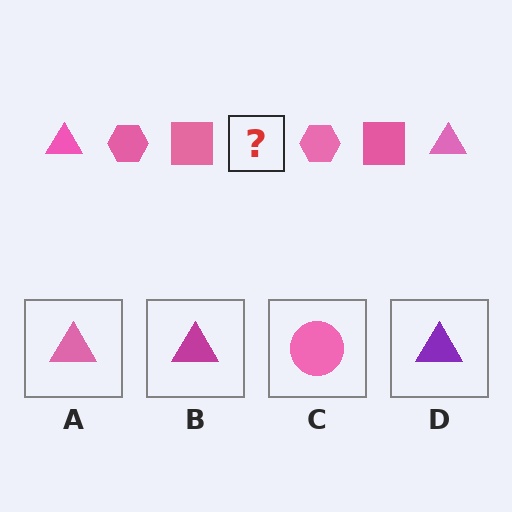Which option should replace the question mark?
Option A.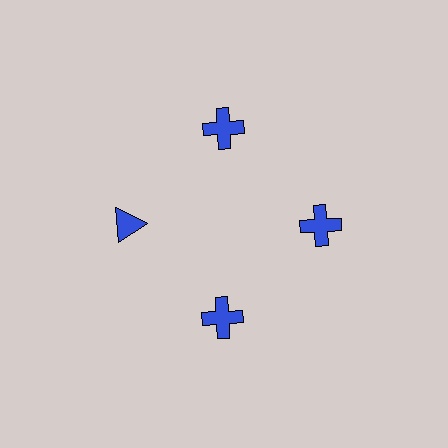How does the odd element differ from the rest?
It has a different shape: triangle instead of cross.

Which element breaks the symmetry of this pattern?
The blue triangle at roughly the 9 o'clock position breaks the symmetry. All other shapes are blue crosses.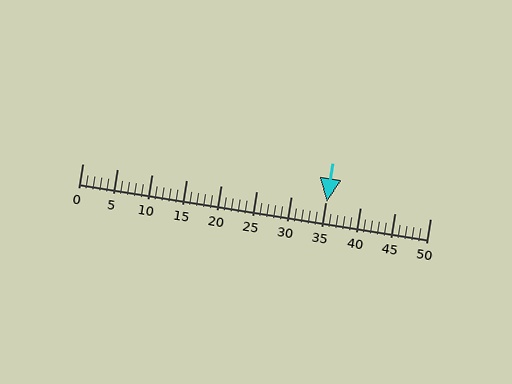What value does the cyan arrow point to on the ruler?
The cyan arrow points to approximately 35.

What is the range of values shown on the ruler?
The ruler shows values from 0 to 50.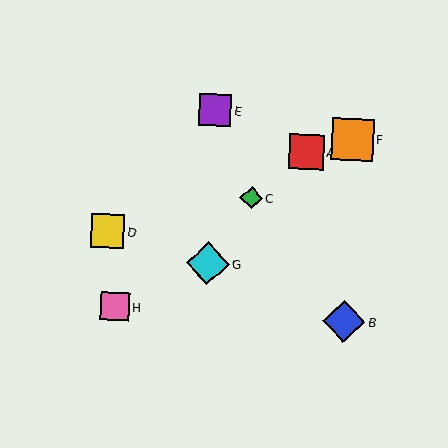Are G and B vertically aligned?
No, G is at x≈208 and B is at x≈344.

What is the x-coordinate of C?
Object C is at x≈251.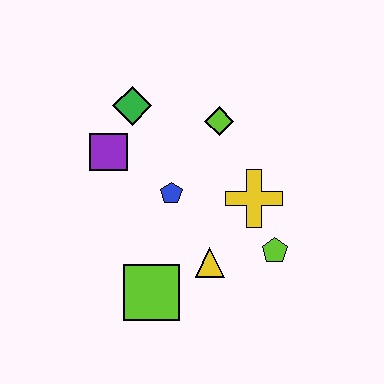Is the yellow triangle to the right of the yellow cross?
No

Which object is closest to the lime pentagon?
The yellow cross is closest to the lime pentagon.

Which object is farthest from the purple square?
The lime pentagon is farthest from the purple square.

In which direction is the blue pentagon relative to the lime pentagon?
The blue pentagon is to the left of the lime pentagon.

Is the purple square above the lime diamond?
No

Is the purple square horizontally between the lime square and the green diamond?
No